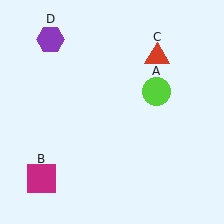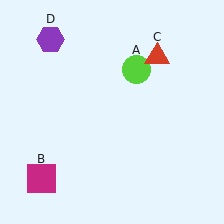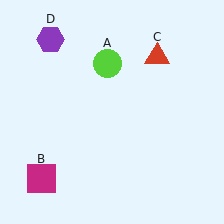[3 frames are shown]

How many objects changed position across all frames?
1 object changed position: lime circle (object A).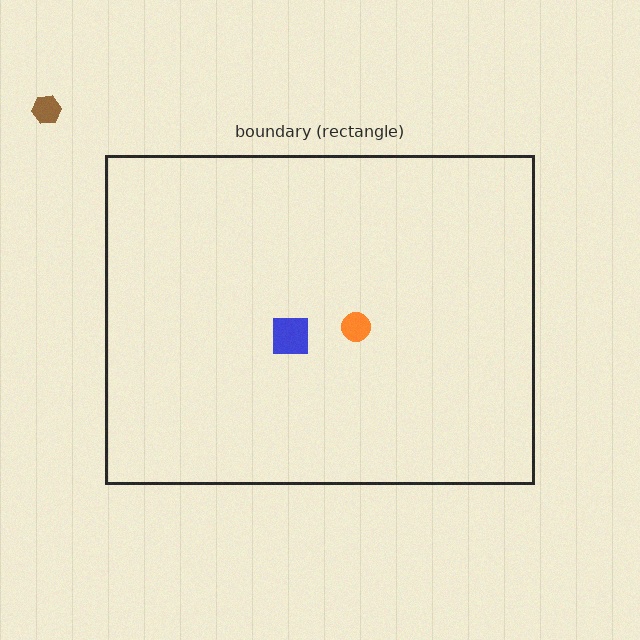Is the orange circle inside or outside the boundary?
Inside.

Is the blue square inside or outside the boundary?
Inside.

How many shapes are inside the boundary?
2 inside, 1 outside.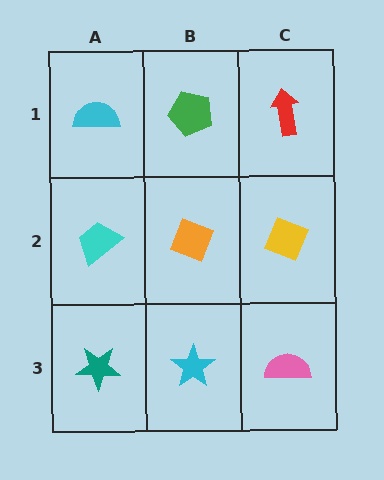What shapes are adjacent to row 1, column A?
A cyan trapezoid (row 2, column A), a green pentagon (row 1, column B).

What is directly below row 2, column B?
A cyan star.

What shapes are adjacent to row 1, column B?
An orange diamond (row 2, column B), a cyan semicircle (row 1, column A), a red arrow (row 1, column C).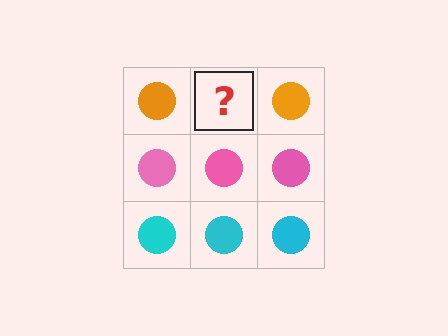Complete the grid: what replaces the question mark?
The question mark should be replaced with an orange circle.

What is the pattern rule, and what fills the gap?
The rule is that each row has a consistent color. The gap should be filled with an orange circle.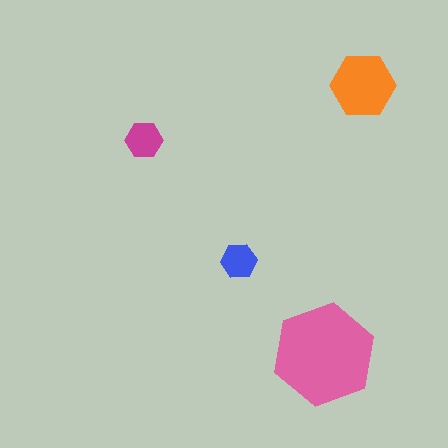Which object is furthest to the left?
The magenta hexagon is leftmost.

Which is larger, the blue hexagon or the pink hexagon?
The pink one.